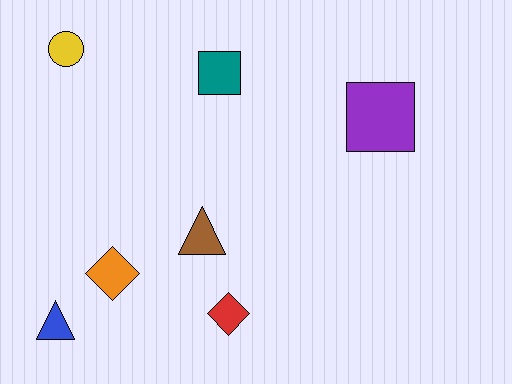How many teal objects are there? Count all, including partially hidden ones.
There is 1 teal object.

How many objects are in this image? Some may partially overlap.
There are 7 objects.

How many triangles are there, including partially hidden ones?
There are 2 triangles.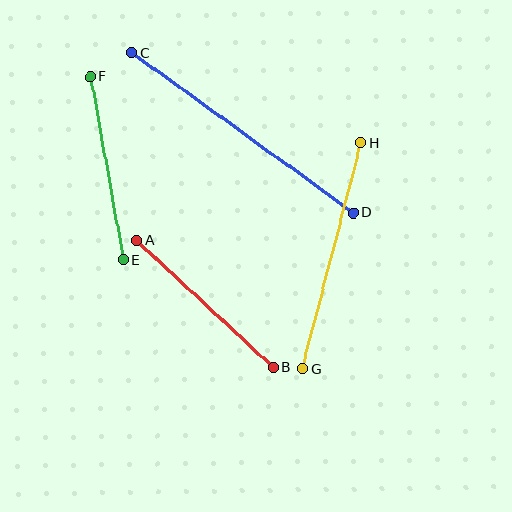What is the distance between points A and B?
The distance is approximately 186 pixels.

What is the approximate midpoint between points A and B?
The midpoint is at approximately (205, 303) pixels.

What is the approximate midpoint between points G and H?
The midpoint is at approximately (332, 256) pixels.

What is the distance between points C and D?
The distance is approximately 274 pixels.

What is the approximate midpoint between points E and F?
The midpoint is at approximately (107, 168) pixels.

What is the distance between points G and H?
The distance is approximately 233 pixels.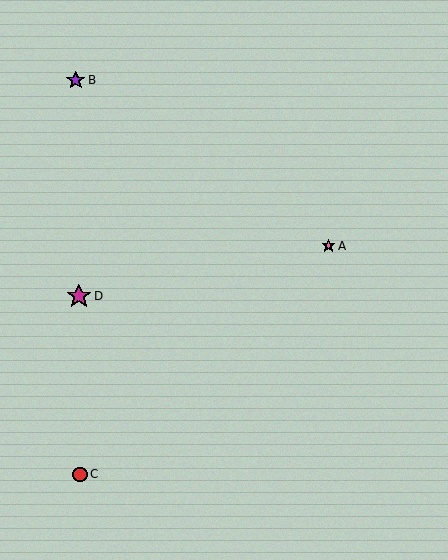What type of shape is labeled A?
Shape A is a pink star.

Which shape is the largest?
The magenta star (labeled D) is the largest.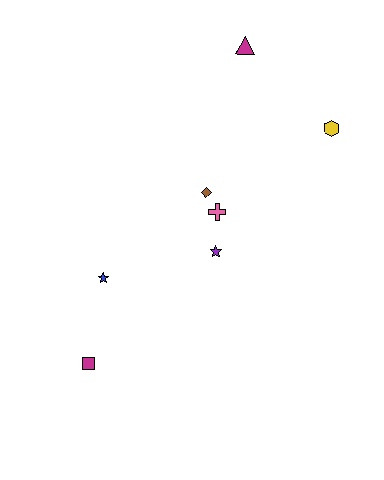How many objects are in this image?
There are 7 objects.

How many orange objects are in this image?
There are no orange objects.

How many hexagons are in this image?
There is 1 hexagon.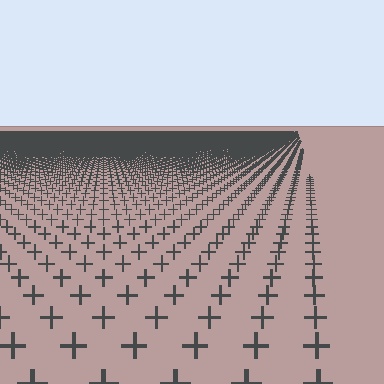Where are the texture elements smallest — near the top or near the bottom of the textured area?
Near the top.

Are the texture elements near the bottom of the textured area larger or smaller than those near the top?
Larger. Near the bottom, elements are closer to the viewer and appear at a bigger on-screen size.